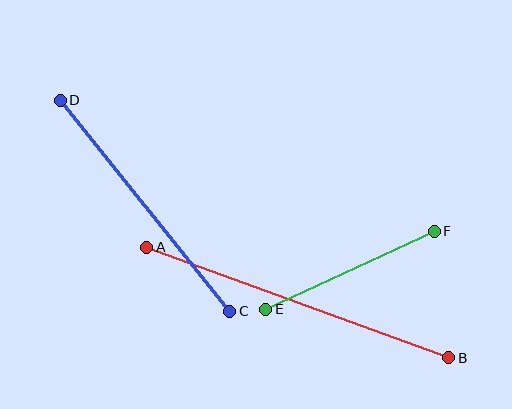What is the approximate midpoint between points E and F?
The midpoint is at approximately (350, 270) pixels.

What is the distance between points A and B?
The distance is approximately 322 pixels.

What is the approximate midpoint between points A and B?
The midpoint is at approximately (298, 303) pixels.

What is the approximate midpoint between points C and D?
The midpoint is at approximately (145, 206) pixels.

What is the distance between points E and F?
The distance is approximately 186 pixels.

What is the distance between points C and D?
The distance is approximately 271 pixels.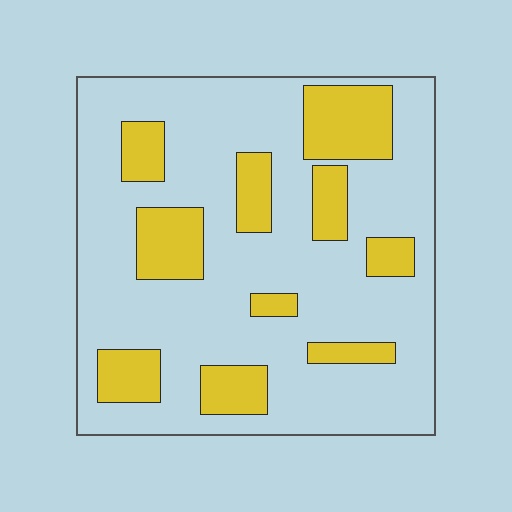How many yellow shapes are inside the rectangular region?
10.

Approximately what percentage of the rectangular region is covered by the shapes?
Approximately 25%.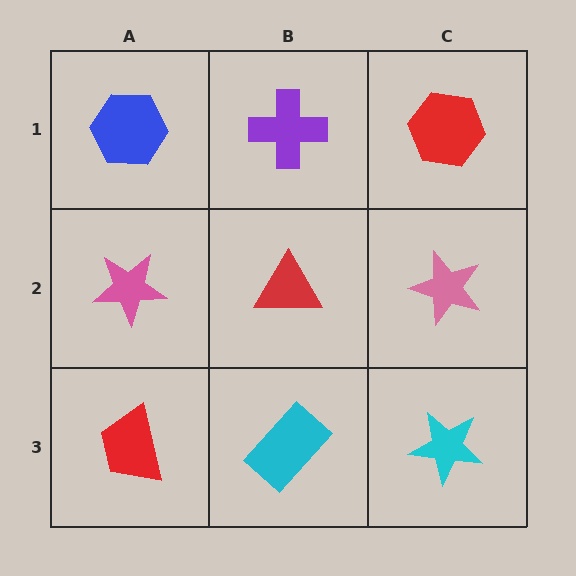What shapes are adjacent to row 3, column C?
A pink star (row 2, column C), a cyan rectangle (row 3, column B).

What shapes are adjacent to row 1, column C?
A pink star (row 2, column C), a purple cross (row 1, column B).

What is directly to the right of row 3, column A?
A cyan rectangle.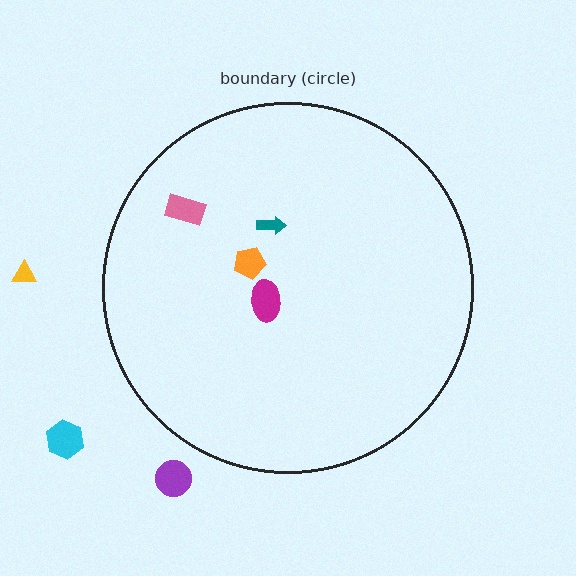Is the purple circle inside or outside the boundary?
Outside.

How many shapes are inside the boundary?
4 inside, 3 outside.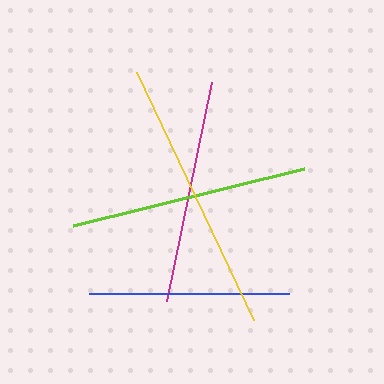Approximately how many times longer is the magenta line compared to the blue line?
The magenta line is approximately 1.1 times the length of the blue line.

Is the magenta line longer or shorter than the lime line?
The lime line is longer than the magenta line.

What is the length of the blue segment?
The blue segment is approximately 200 pixels long.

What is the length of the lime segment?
The lime segment is approximately 238 pixels long.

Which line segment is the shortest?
The blue line is the shortest at approximately 200 pixels.